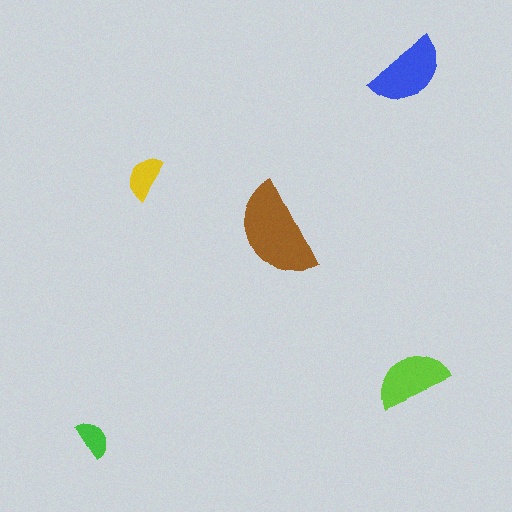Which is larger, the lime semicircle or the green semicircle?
The lime one.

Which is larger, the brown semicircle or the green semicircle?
The brown one.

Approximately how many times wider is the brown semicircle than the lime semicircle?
About 1.5 times wider.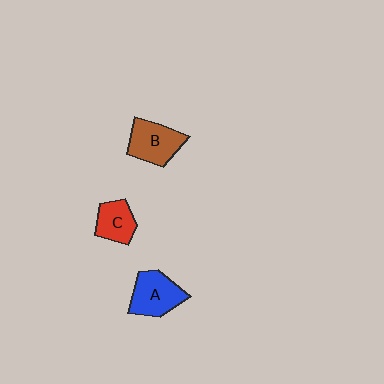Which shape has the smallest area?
Shape C (red).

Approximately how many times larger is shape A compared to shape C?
Approximately 1.3 times.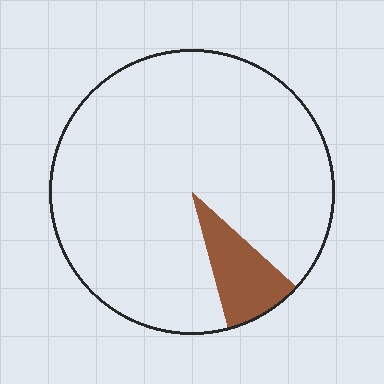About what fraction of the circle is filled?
About one tenth (1/10).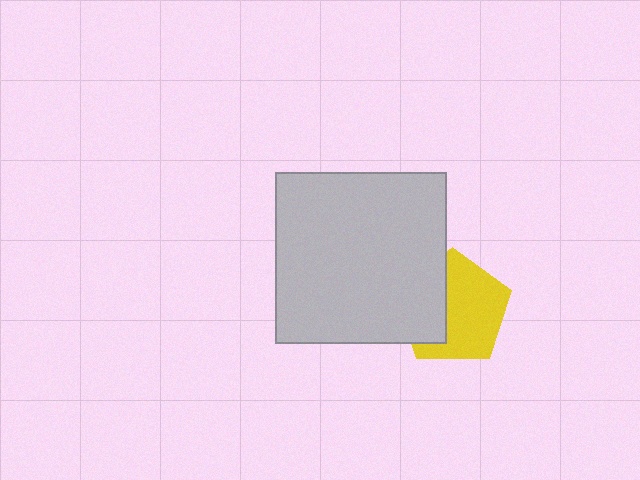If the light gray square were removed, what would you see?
You would see the complete yellow pentagon.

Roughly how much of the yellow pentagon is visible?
About half of it is visible (roughly 62%).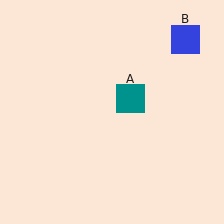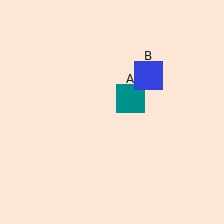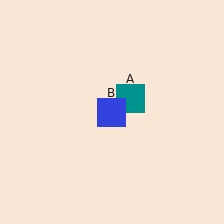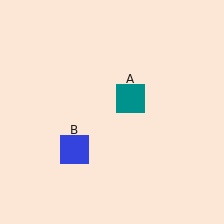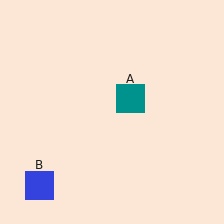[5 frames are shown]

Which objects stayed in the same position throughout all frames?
Teal square (object A) remained stationary.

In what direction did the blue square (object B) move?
The blue square (object B) moved down and to the left.